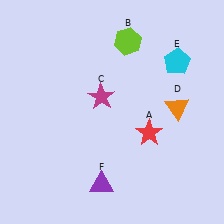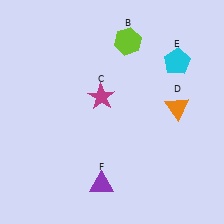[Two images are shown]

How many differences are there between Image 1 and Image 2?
There is 1 difference between the two images.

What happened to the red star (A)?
The red star (A) was removed in Image 2. It was in the bottom-right area of Image 1.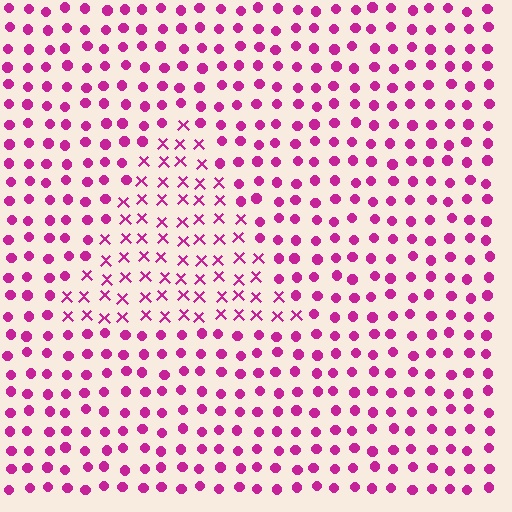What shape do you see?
I see a triangle.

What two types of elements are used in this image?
The image uses X marks inside the triangle region and circles outside it.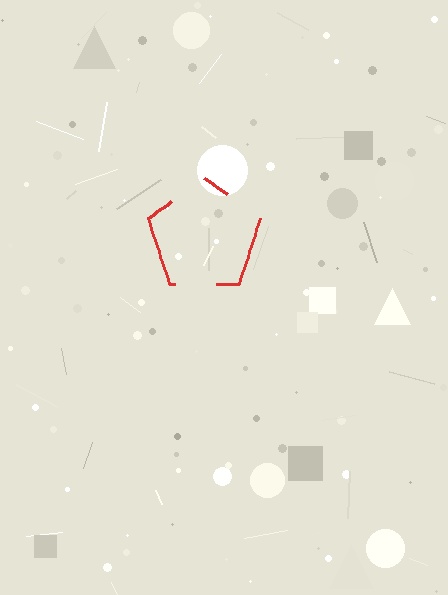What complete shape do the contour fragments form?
The contour fragments form a pentagon.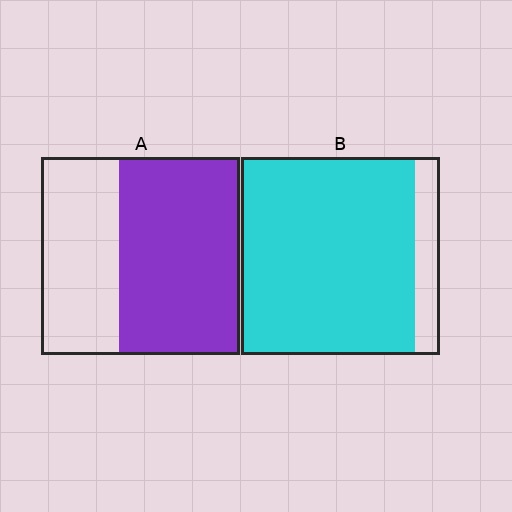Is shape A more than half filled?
Yes.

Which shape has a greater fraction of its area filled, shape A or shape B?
Shape B.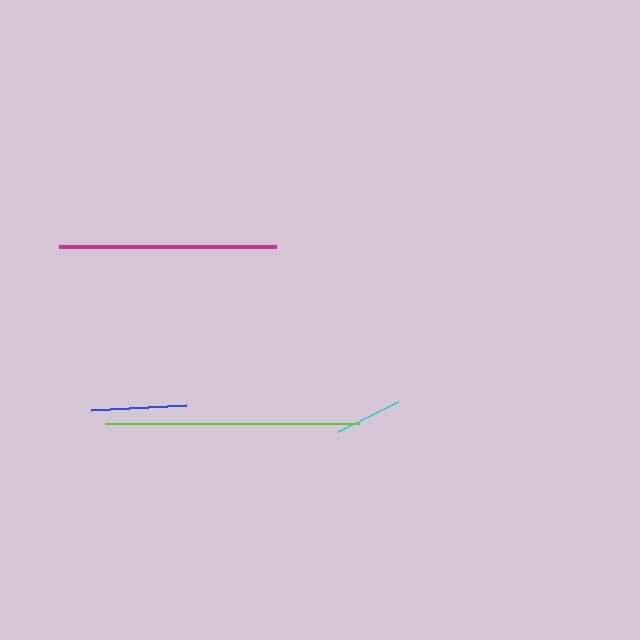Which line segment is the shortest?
The cyan line is the shortest at approximately 67 pixels.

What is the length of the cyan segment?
The cyan segment is approximately 67 pixels long.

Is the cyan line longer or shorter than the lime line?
The lime line is longer than the cyan line.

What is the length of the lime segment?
The lime segment is approximately 254 pixels long.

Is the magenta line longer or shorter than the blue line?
The magenta line is longer than the blue line.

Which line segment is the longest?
The lime line is the longest at approximately 254 pixels.